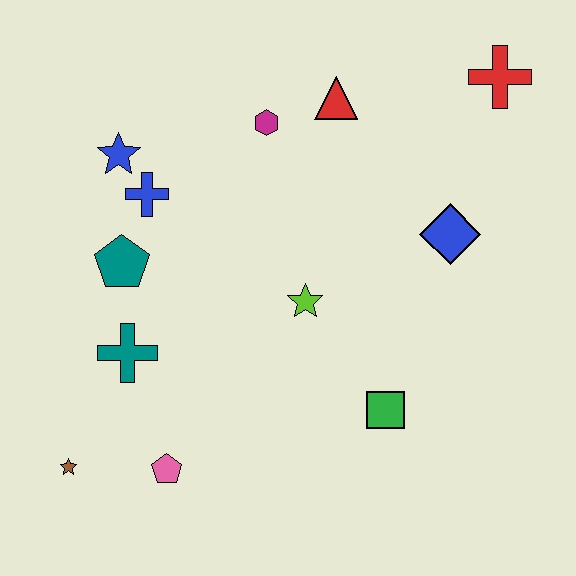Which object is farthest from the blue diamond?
The brown star is farthest from the blue diamond.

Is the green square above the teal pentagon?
No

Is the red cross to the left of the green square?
No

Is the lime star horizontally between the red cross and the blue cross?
Yes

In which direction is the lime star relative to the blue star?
The lime star is to the right of the blue star.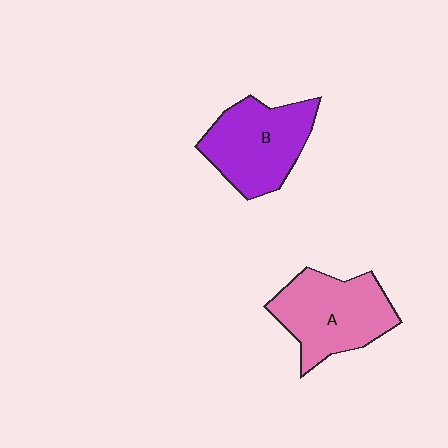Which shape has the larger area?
Shape A (pink).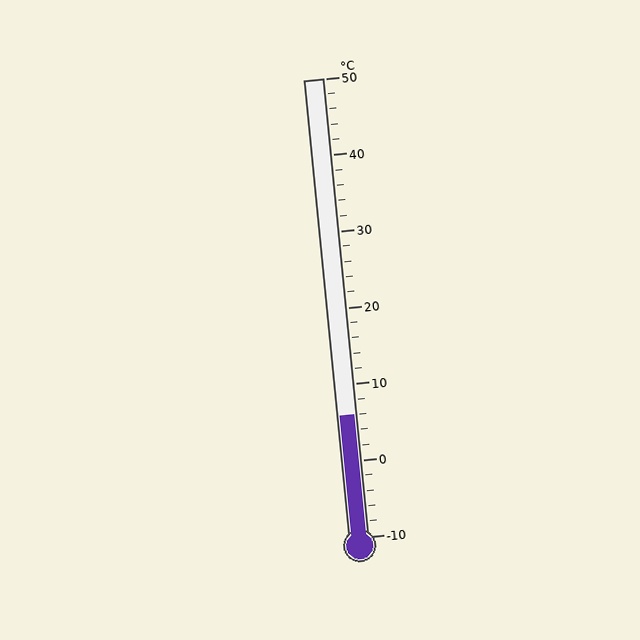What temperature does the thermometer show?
The thermometer shows approximately 6°C.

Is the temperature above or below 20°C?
The temperature is below 20°C.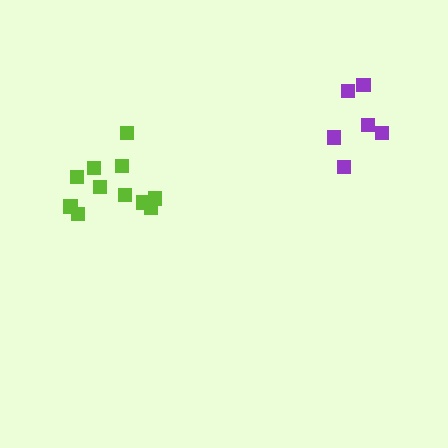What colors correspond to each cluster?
The clusters are colored: lime, purple.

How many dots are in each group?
Group 1: 11 dots, Group 2: 6 dots (17 total).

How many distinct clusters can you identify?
There are 2 distinct clusters.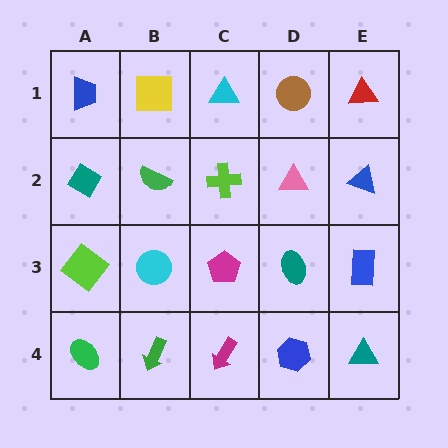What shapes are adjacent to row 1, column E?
A blue triangle (row 2, column E), a brown circle (row 1, column D).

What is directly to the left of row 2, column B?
A teal diamond.